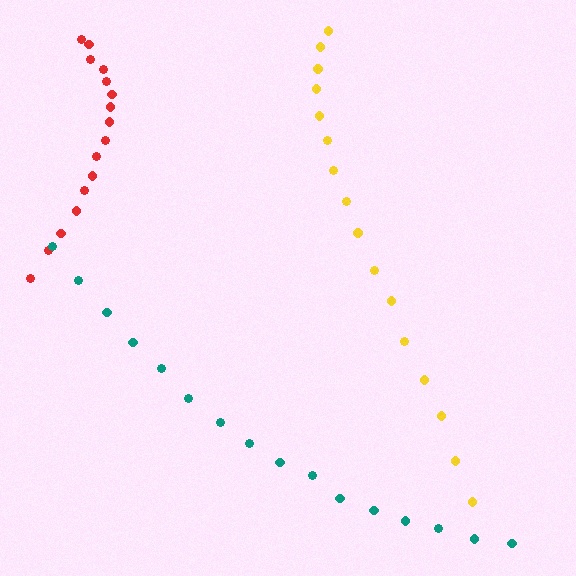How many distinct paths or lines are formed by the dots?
There are 3 distinct paths.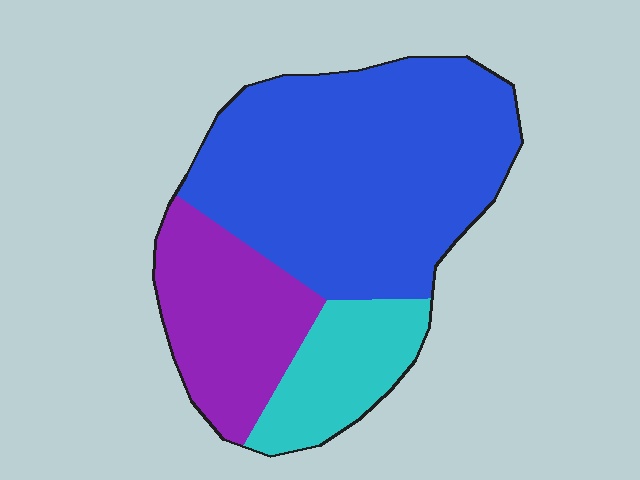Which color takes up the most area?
Blue, at roughly 60%.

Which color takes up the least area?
Cyan, at roughly 15%.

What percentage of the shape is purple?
Purple covers about 25% of the shape.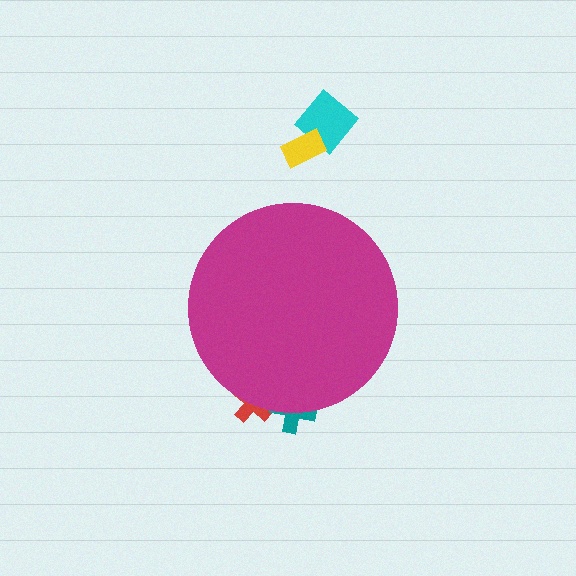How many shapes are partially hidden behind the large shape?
2 shapes are partially hidden.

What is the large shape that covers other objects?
A magenta circle.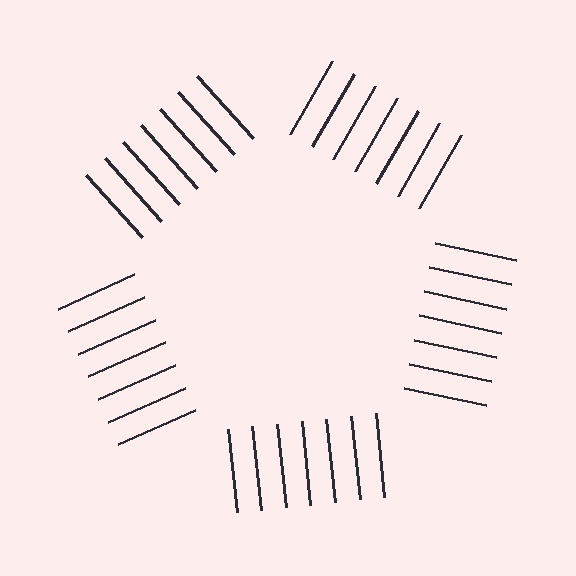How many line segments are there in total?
35 — 7 along each of the 5 edges.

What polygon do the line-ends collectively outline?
An illusory pentagon — the line segments terminate on its edges but no continuous stroke is drawn.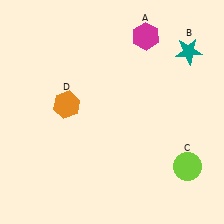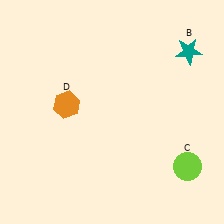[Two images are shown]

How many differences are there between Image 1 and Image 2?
There is 1 difference between the two images.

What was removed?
The magenta hexagon (A) was removed in Image 2.